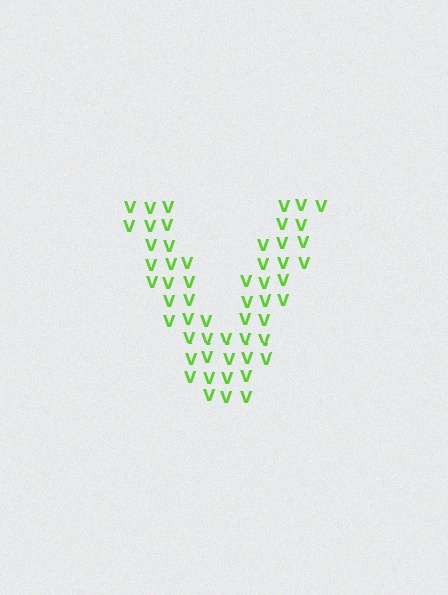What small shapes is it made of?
It is made of small letter V's.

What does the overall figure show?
The overall figure shows the letter V.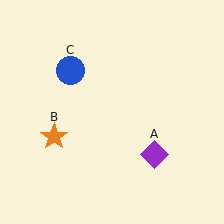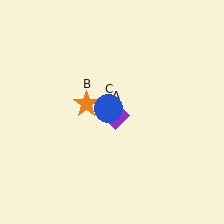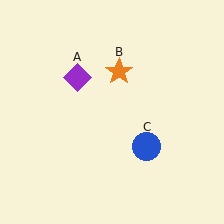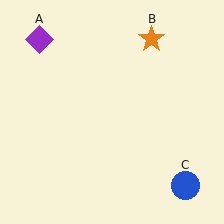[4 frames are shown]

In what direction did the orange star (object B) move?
The orange star (object B) moved up and to the right.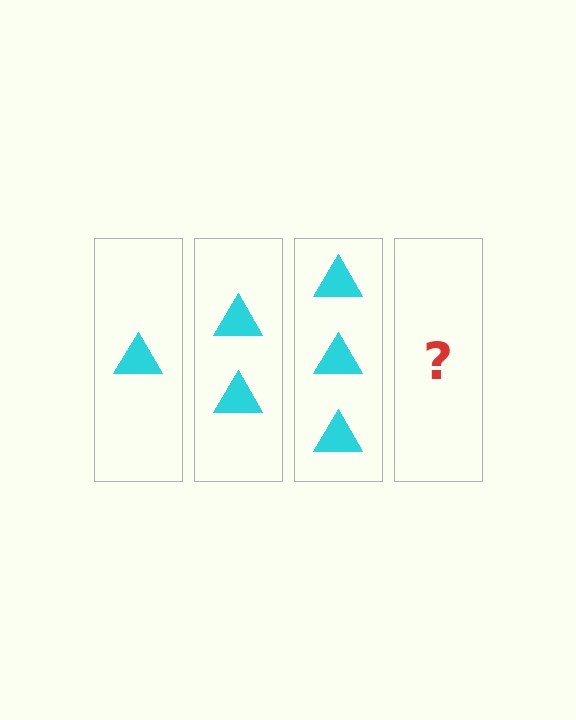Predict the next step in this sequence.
The next step is 4 triangles.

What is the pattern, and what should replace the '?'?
The pattern is that each step adds one more triangle. The '?' should be 4 triangles.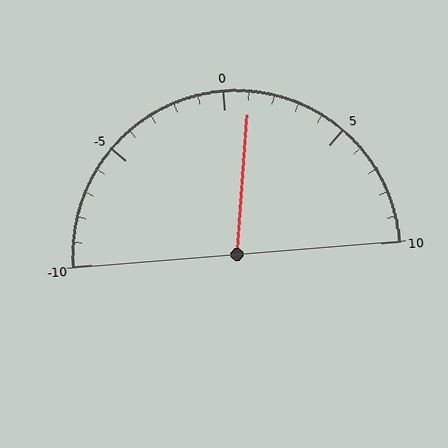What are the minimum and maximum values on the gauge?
The gauge ranges from -10 to 10.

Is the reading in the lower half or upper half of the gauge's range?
The reading is in the upper half of the range (-10 to 10).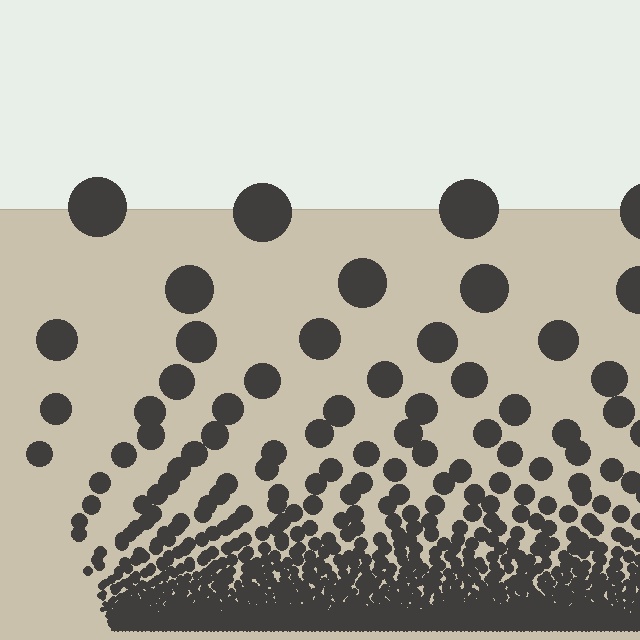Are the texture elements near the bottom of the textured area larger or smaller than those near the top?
Smaller. The gradient is inverted — elements near the bottom are smaller and denser.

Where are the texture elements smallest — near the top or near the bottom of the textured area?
Near the bottom.